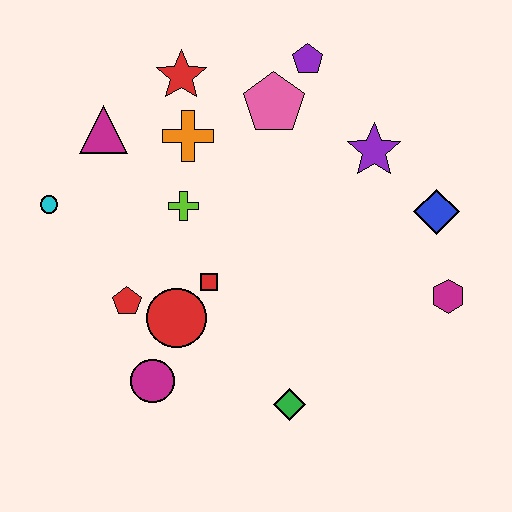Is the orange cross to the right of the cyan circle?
Yes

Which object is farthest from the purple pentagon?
The magenta circle is farthest from the purple pentagon.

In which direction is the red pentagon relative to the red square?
The red pentagon is to the left of the red square.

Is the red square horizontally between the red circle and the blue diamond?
Yes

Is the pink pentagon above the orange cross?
Yes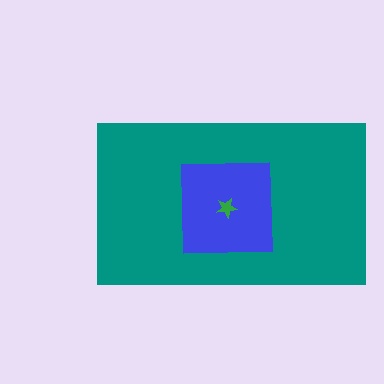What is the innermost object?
The green star.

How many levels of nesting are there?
3.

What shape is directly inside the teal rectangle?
The blue square.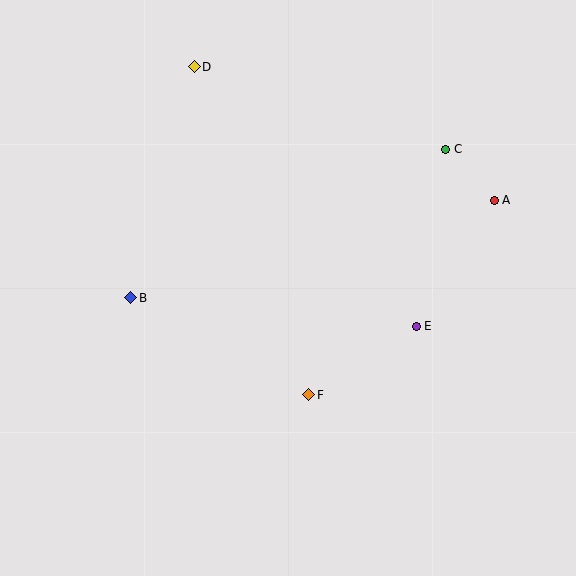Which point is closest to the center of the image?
Point F at (309, 395) is closest to the center.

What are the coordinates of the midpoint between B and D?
The midpoint between B and D is at (163, 182).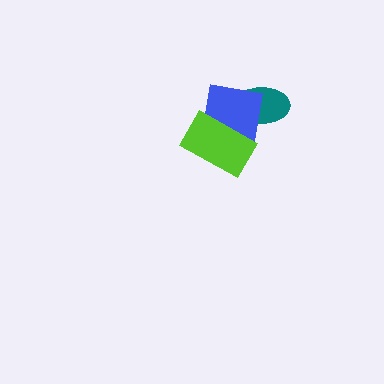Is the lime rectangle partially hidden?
No, no other shape covers it.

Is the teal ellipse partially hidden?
Yes, it is partially covered by another shape.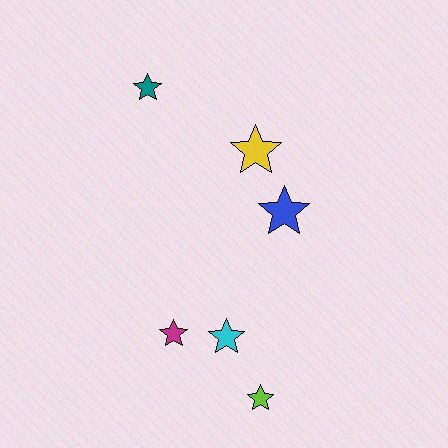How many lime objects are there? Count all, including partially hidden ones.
There is 1 lime object.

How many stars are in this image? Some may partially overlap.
There are 6 stars.